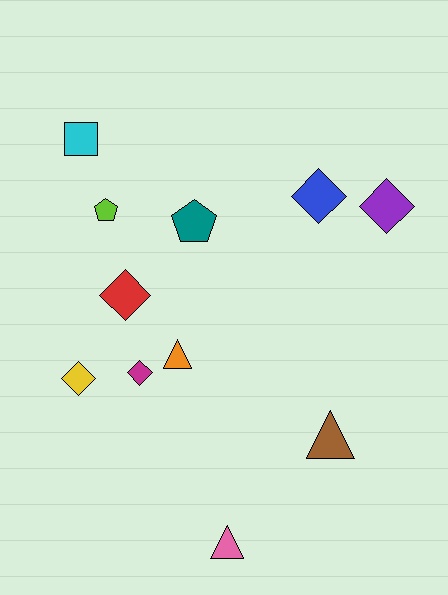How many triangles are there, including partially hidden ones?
There are 3 triangles.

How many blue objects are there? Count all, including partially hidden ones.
There is 1 blue object.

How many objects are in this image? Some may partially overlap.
There are 11 objects.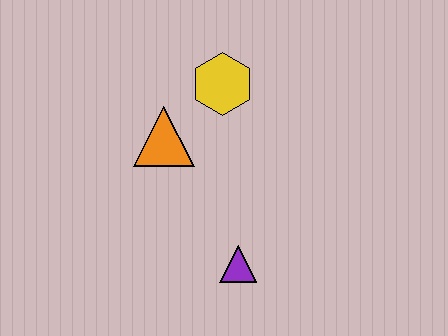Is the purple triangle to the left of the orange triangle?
No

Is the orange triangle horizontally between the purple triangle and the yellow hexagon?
No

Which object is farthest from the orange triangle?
The purple triangle is farthest from the orange triangle.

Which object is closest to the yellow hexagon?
The orange triangle is closest to the yellow hexagon.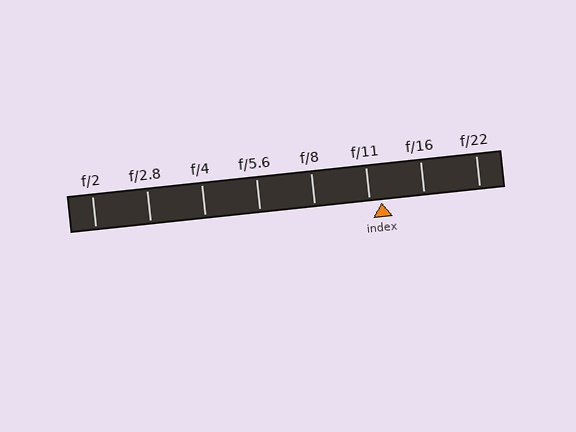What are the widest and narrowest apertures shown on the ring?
The widest aperture shown is f/2 and the narrowest is f/22.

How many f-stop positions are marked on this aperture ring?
There are 8 f-stop positions marked.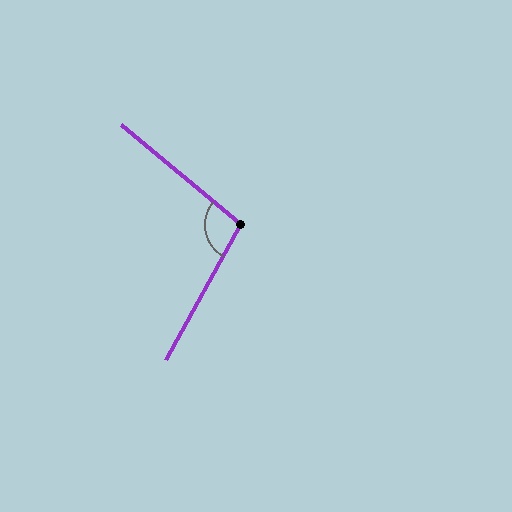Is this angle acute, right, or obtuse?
It is obtuse.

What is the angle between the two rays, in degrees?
Approximately 101 degrees.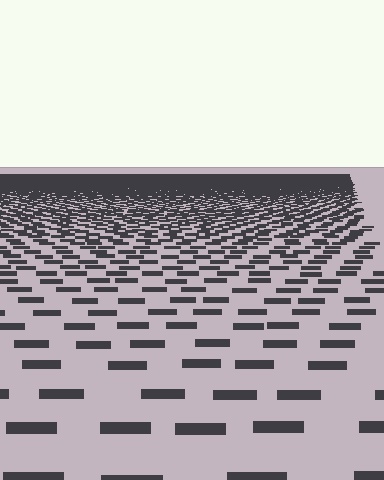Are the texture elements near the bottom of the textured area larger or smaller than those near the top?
Larger. Near the bottom, elements are closer to the viewer and appear at a bigger on-screen size.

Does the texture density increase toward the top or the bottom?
Density increases toward the top.